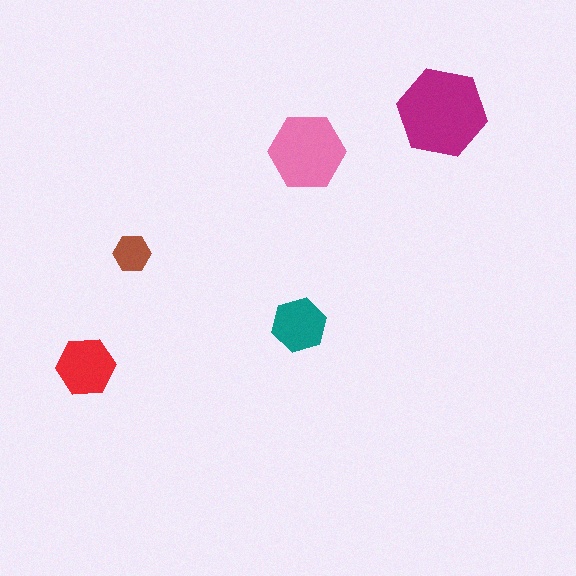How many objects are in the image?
There are 5 objects in the image.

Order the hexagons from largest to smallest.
the magenta one, the pink one, the red one, the teal one, the brown one.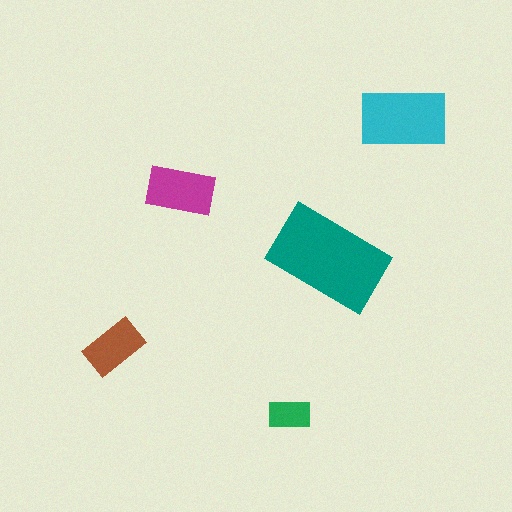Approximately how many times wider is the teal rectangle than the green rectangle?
About 2.5 times wider.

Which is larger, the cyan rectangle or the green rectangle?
The cyan one.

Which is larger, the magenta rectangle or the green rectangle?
The magenta one.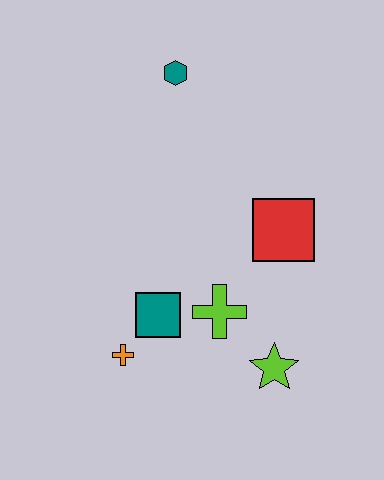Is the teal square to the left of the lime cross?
Yes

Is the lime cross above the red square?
No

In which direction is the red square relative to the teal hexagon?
The red square is below the teal hexagon.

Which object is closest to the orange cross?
The teal square is closest to the orange cross.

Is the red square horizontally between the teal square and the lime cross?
No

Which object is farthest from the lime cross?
The teal hexagon is farthest from the lime cross.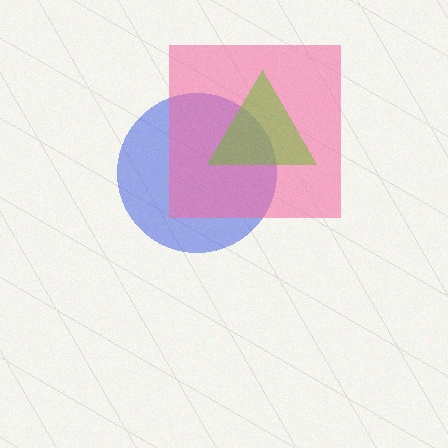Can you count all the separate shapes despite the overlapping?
Yes, there are 3 separate shapes.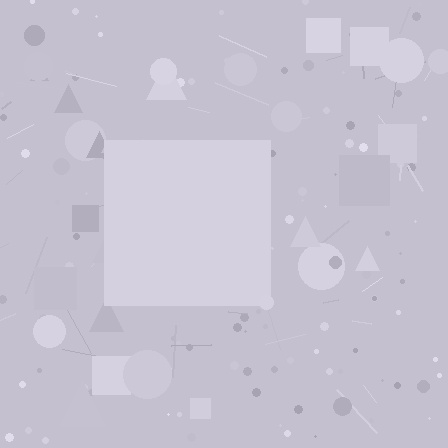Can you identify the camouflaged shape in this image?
The camouflaged shape is a square.